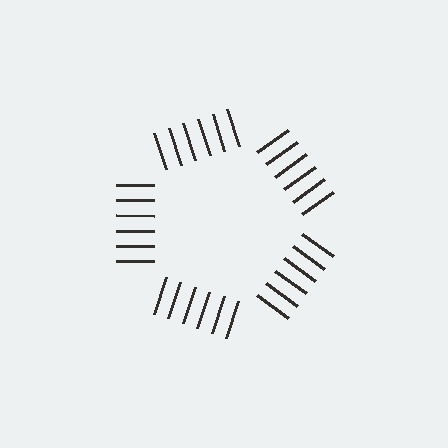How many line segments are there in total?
30 — 6 along each of the 5 edges.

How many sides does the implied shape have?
5 sides — the line-ends trace a pentagon.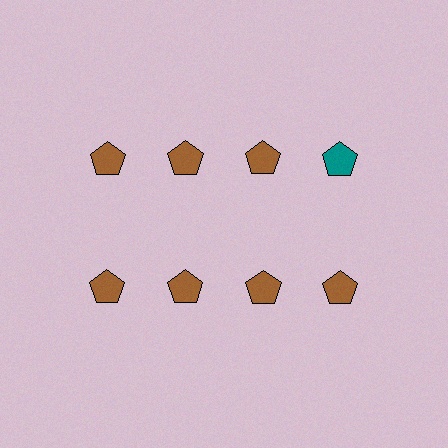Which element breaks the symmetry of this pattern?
The teal pentagon in the top row, second from right column breaks the symmetry. All other shapes are brown pentagons.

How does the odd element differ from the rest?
It has a different color: teal instead of brown.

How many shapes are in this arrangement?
There are 8 shapes arranged in a grid pattern.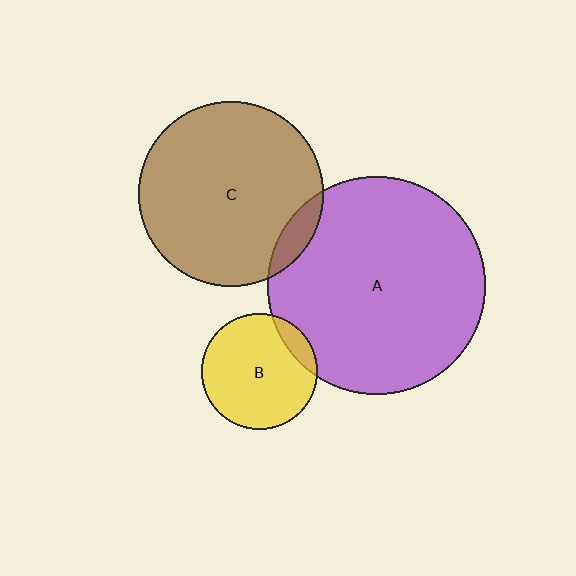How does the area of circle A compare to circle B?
Approximately 3.5 times.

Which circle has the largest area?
Circle A (purple).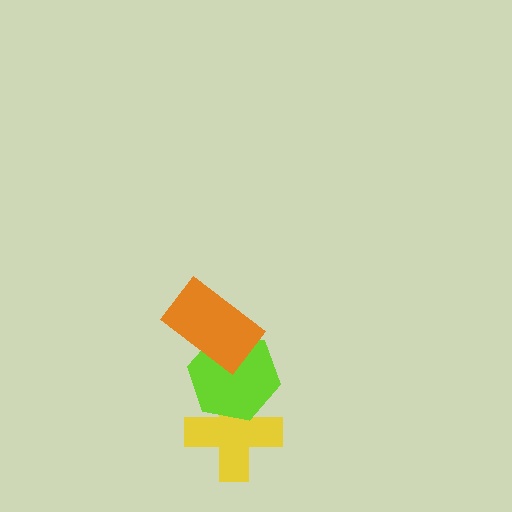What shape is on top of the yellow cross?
The lime hexagon is on top of the yellow cross.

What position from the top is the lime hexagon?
The lime hexagon is 2nd from the top.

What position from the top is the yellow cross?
The yellow cross is 3rd from the top.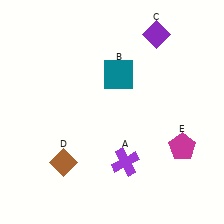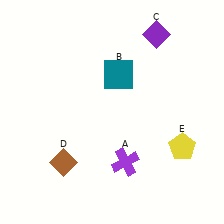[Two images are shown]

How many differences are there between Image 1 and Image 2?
There is 1 difference between the two images.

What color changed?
The pentagon (E) changed from magenta in Image 1 to yellow in Image 2.